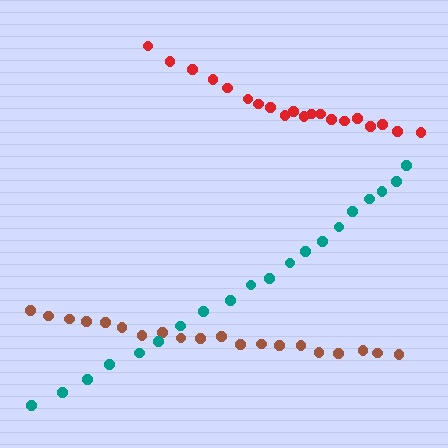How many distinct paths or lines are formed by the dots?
There are 3 distinct paths.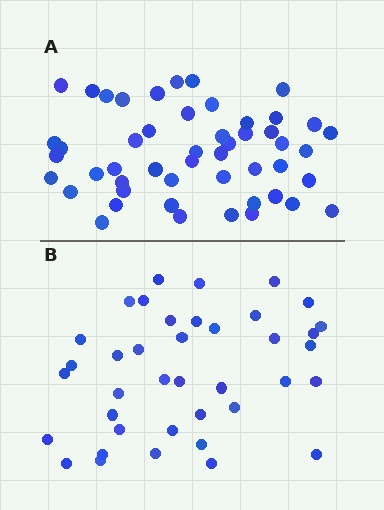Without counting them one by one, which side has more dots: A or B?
Region A (the top region) has more dots.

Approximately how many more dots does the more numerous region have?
Region A has roughly 12 or so more dots than region B.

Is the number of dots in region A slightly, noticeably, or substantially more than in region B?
Region A has noticeably more, but not dramatically so. The ratio is roughly 1.3 to 1.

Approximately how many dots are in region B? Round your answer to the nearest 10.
About 40 dots. (The exact count is 39, which rounds to 40.)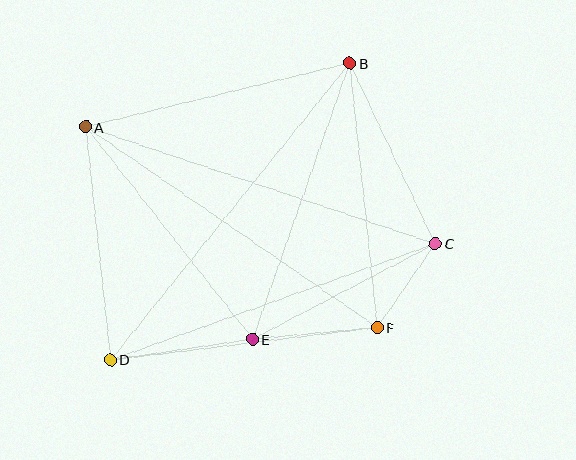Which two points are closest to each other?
Points C and F are closest to each other.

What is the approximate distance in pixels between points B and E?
The distance between B and E is approximately 293 pixels.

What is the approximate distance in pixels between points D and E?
The distance between D and E is approximately 143 pixels.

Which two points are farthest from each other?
Points B and D are farthest from each other.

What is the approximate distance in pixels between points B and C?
The distance between B and C is approximately 200 pixels.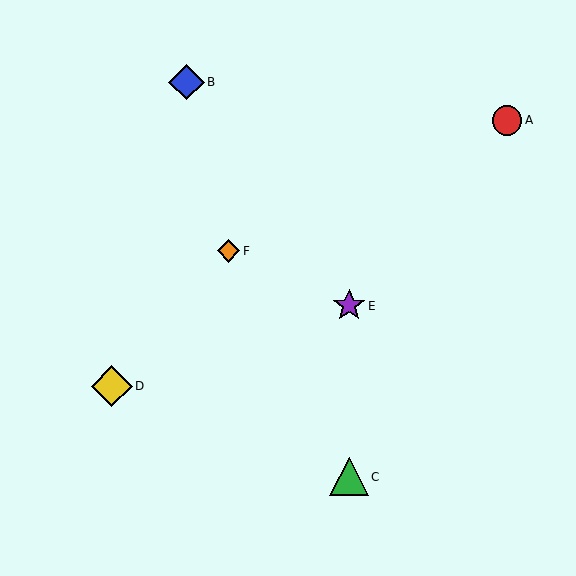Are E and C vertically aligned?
Yes, both are at x≈349.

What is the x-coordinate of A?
Object A is at x≈507.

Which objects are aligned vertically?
Objects C, E are aligned vertically.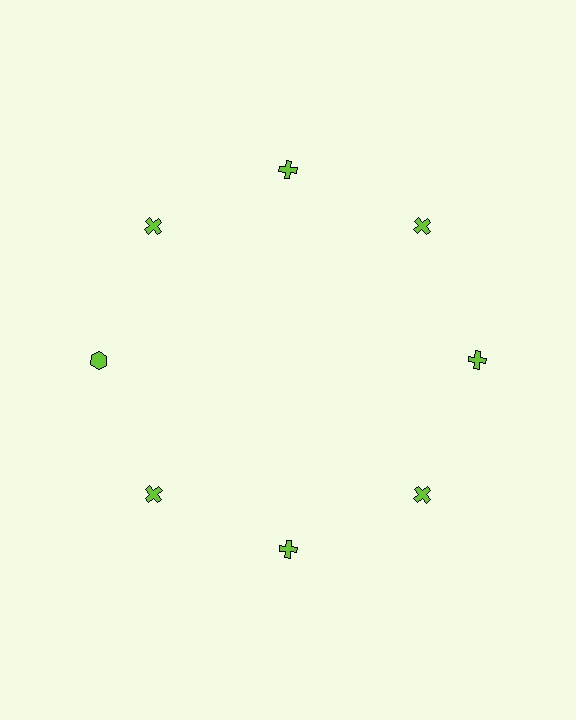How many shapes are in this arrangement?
There are 8 shapes arranged in a ring pattern.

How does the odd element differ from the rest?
It has a different shape: hexagon instead of cross.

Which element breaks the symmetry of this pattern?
The lime hexagon at roughly the 9 o'clock position breaks the symmetry. All other shapes are lime crosses.